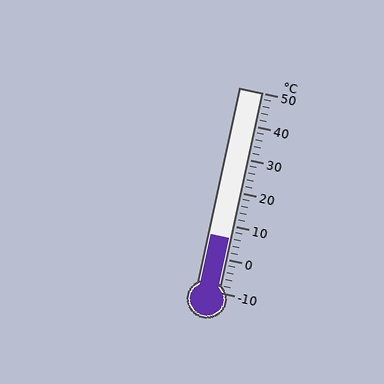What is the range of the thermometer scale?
The thermometer scale ranges from -10°C to 50°C.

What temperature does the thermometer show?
The thermometer shows approximately 6°C.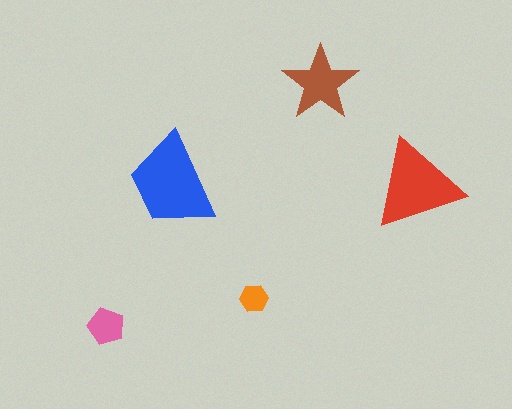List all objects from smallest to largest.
The orange hexagon, the pink pentagon, the brown star, the red triangle, the blue trapezoid.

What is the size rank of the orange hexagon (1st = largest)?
5th.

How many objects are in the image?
There are 5 objects in the image.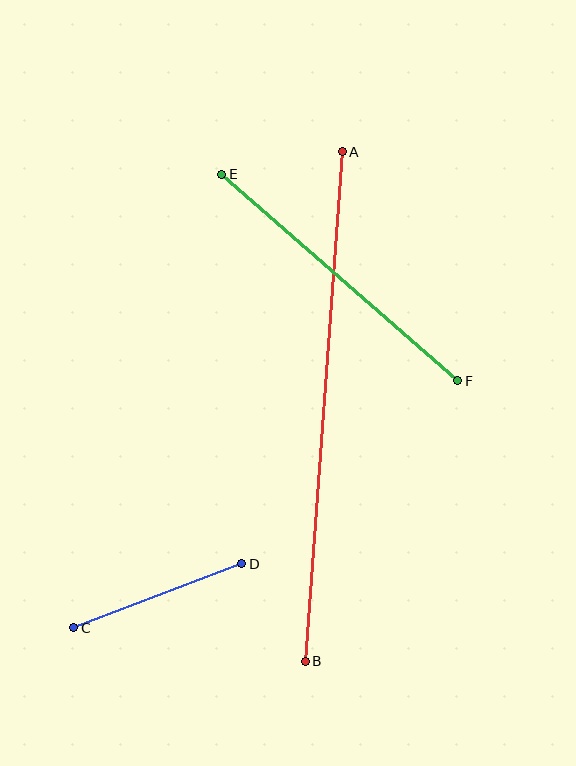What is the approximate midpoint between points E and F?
The midpoint is at approximately (340, 277) pixels.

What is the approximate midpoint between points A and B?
The midpoint is at approximately (324, 406) pixels.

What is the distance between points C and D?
The distance is approximately 180 pixels.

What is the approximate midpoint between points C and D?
The midpoint is at approximately (158, 596) pixels.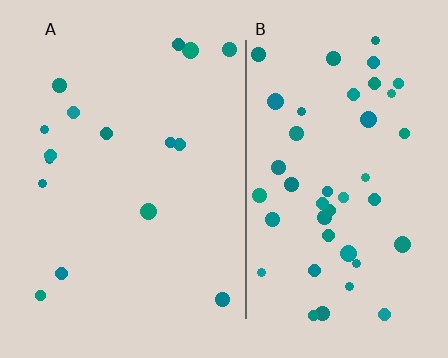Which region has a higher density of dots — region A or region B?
B (the right).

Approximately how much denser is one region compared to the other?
Approximately 2.7× — region B over region A.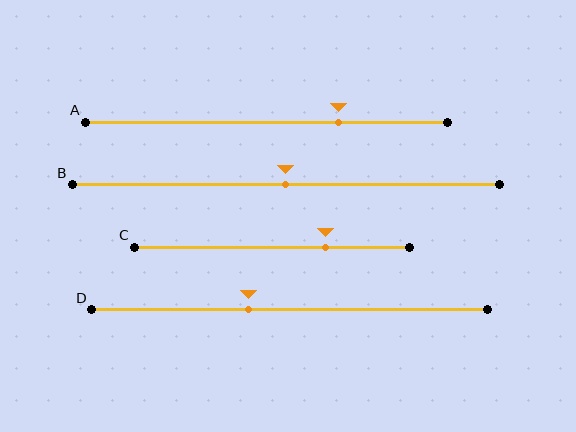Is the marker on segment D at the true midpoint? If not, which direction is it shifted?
No, the marker on segment D is shifted to the left by about 10% of the segment length.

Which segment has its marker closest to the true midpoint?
Segment B has its marker closest to the true midpoint.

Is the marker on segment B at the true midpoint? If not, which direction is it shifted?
Yes, the marker on segment B is at the true midpoint.